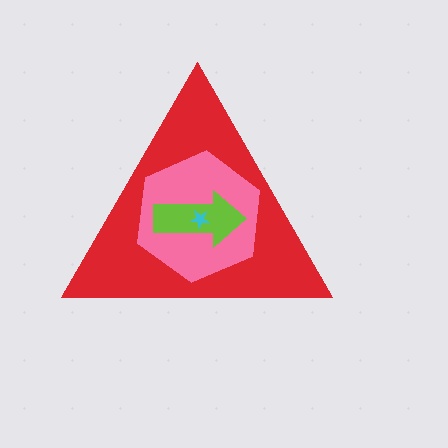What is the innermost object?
The cyan star.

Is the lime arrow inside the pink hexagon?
Yes.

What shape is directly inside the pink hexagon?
The lime arrow.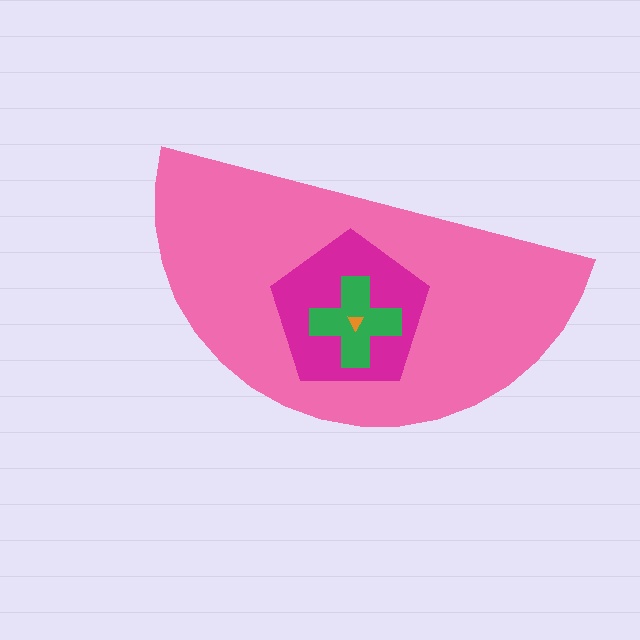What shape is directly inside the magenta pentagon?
The green cross.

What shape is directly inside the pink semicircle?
The magenta pentagon.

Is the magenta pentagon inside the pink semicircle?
Yes.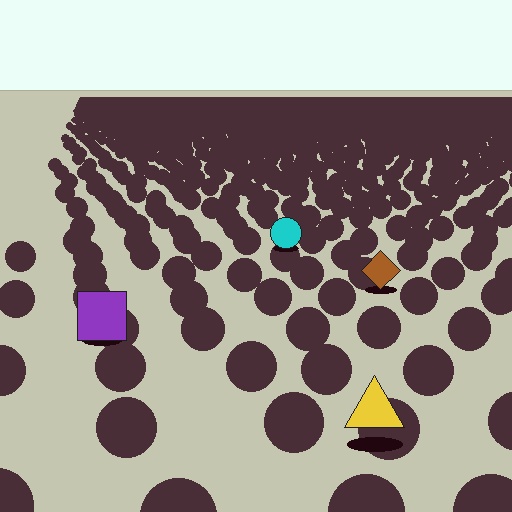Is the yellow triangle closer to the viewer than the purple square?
Yes. The yellow triangle is closer — you can tell from the texture gradient: the ground texture is coarser near it.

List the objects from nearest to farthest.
From nearest to farthest: the yellow triangle, the purple square, the brown diamond, the cyan circle.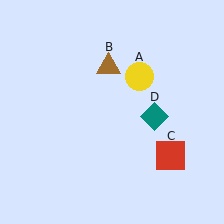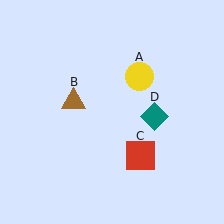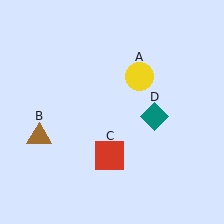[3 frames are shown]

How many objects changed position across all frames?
2 objects changed position: brown triangle (object B), red square (object C).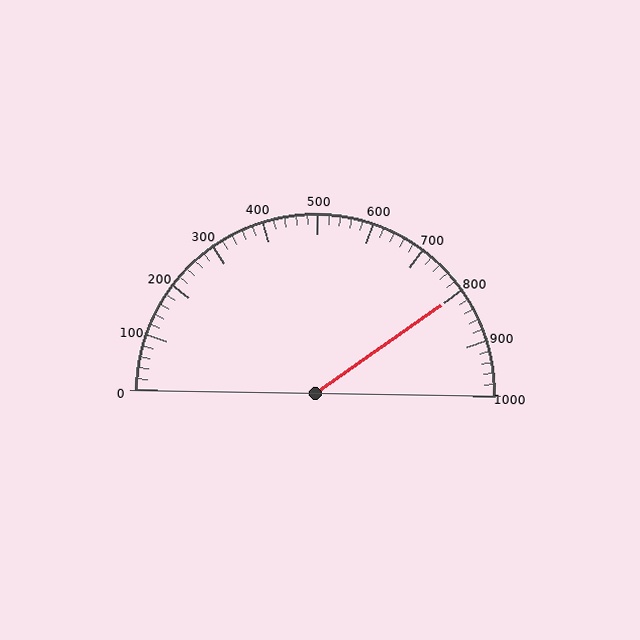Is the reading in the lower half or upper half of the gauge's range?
The reading is in the upper half of the range (0 to 1000).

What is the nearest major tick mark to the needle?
The nearest major tick mark is 800.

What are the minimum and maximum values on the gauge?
The gauge ranges from 0 to 1000.